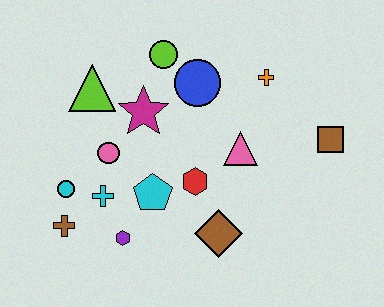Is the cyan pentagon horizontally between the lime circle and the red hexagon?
No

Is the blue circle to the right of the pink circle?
Yes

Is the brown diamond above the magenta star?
No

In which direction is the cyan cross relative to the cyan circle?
The cyan cross is to the right of the cyan circle.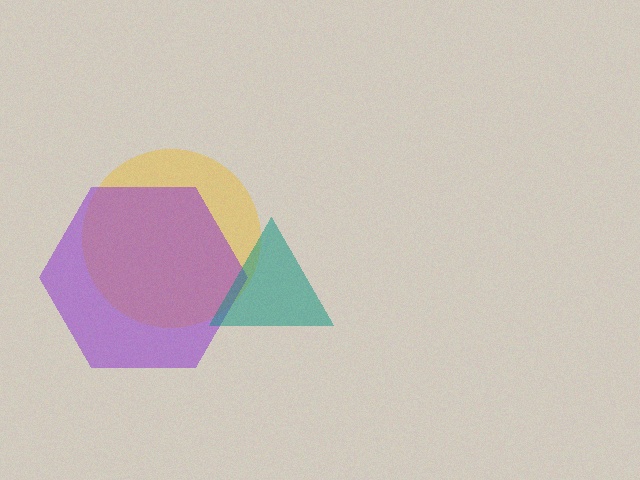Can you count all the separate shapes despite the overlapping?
Yes, there are 3 separate shapes.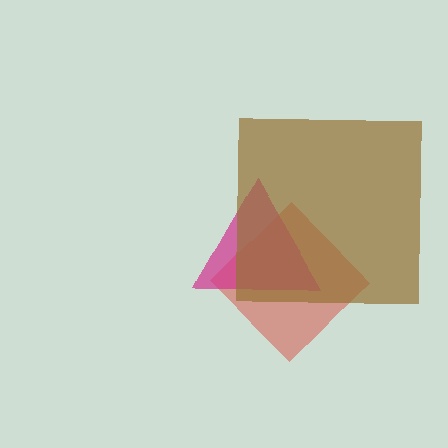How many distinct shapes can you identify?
There are 3 distinct shapes: a red diamond, a magenta triangle, a brown square.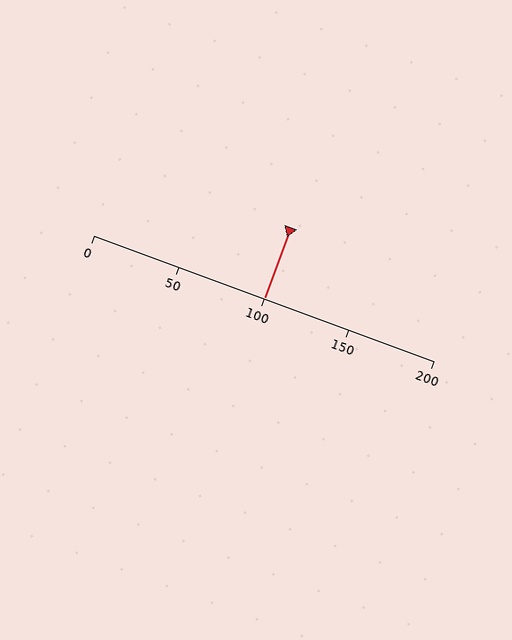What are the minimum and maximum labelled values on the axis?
The axis runs from 0 to 200.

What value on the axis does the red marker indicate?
The marker indicates approximately 100.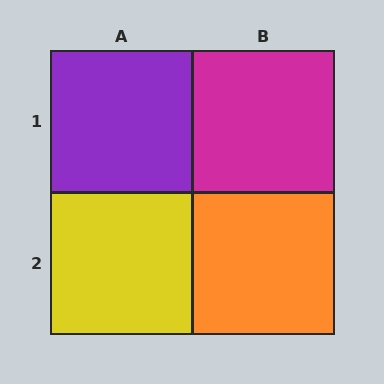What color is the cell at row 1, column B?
Magenta.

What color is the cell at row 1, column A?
Purple.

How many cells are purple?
1 cell is purple.